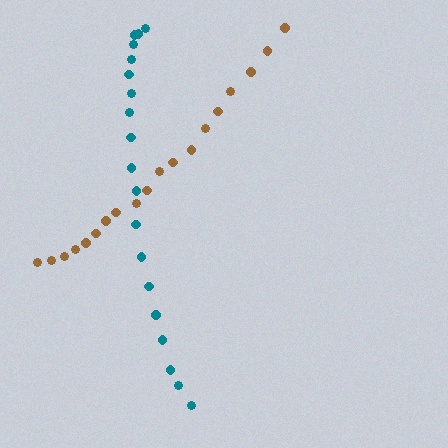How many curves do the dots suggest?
There are 2 distinct paths.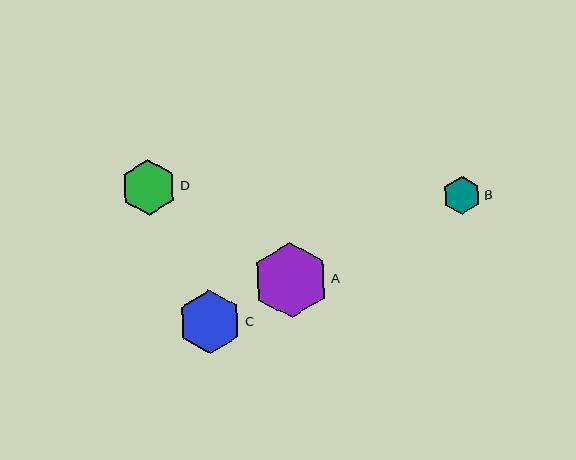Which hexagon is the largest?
Hexagon A is the largest with a size of approximately 76 pixels.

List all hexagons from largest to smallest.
From largest to smallest: A, C, D, B.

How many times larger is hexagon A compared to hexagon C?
Hexagon A is approximately 1.2 times the size of hexagon C.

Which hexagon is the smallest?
Hexagon B is the smallest with a size of approximately 38 pixels.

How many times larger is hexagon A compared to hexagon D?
Hexagon A is approximately 1.4 times the size of hexagon D.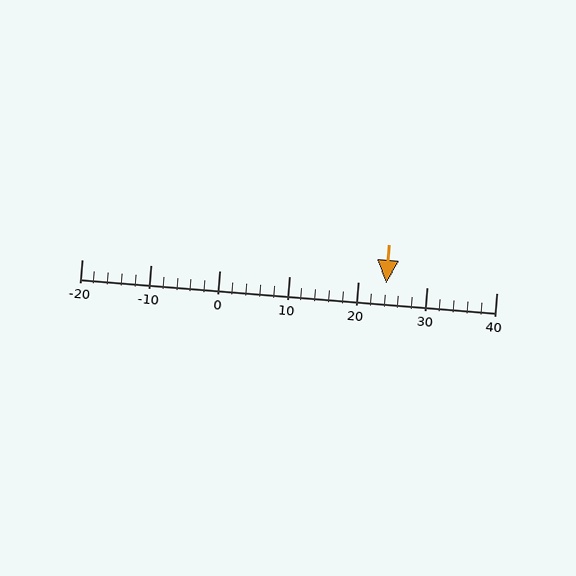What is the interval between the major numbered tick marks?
The major tick marks are spaced 10 units apart.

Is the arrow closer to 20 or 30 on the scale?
The arrow is closer to 20.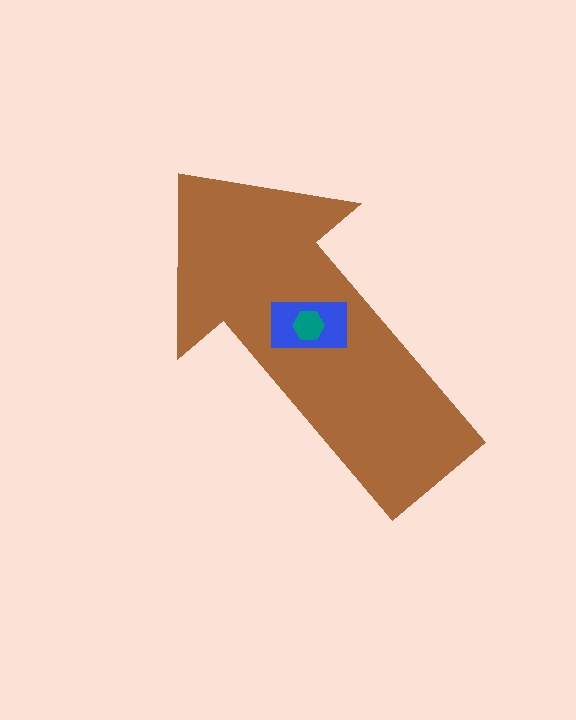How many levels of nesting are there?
3.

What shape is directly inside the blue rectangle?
The teal hexagon.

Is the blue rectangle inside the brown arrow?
Yes.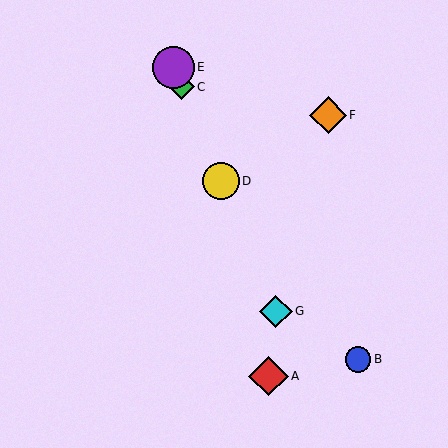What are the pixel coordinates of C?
Object C is at (182, 87).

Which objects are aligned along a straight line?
Objects C, D, E, G are aligned along a straight line.